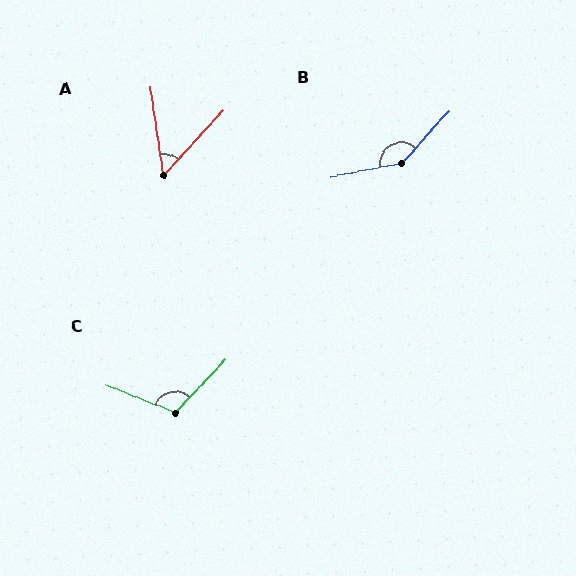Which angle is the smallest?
A, at approximately 51 degrees.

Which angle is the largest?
B, at approximately 144 degrees.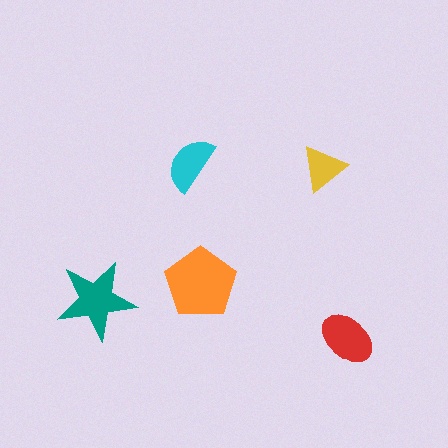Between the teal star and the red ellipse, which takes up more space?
The teal star.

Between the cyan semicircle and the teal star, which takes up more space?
The teal star.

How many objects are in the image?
There are 5 objects in the image.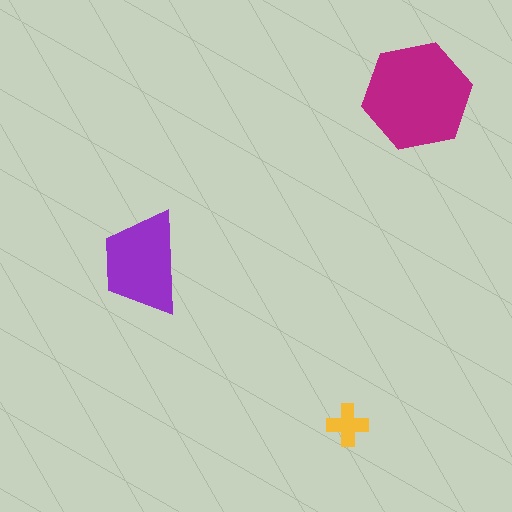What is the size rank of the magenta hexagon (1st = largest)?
1st.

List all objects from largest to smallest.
The magenta hexagon, the purple trapezoid, the yellow cross.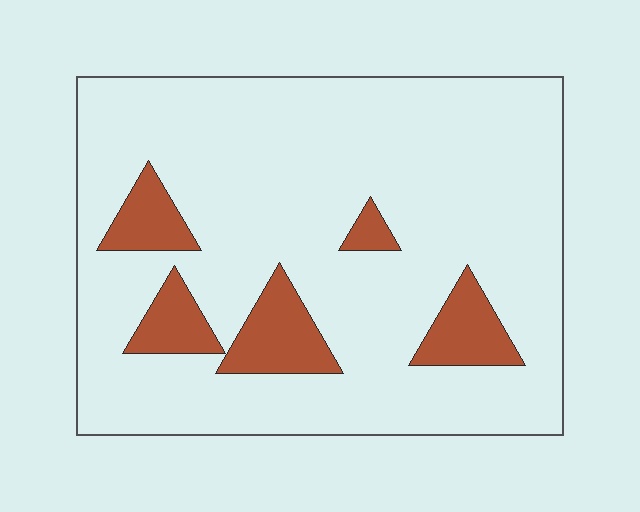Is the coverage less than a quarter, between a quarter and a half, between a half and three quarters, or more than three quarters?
Less than a quarter.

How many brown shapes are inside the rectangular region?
5.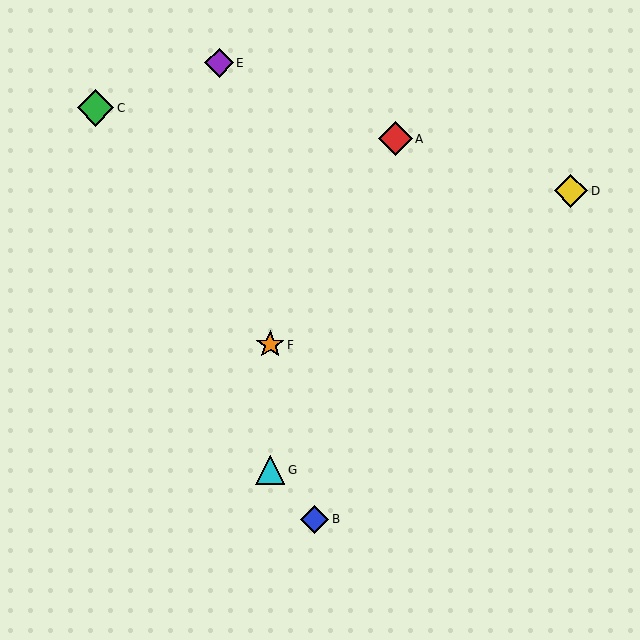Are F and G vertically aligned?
Yes, both are at x≈270.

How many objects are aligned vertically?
2 objects (F, G) are aligned vertically.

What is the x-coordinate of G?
Object G is at x≈270.